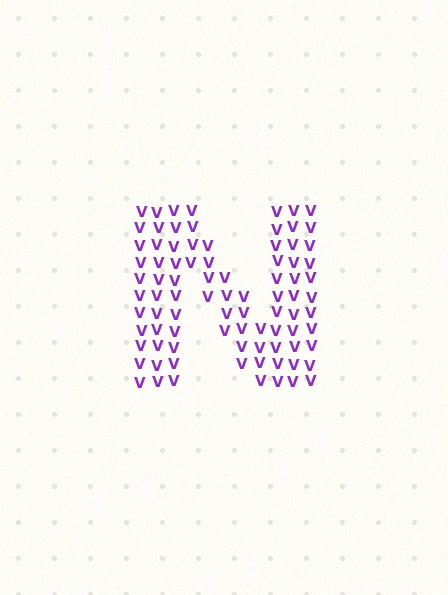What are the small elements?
The small elements are letter V's.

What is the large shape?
The large shape is the letter N.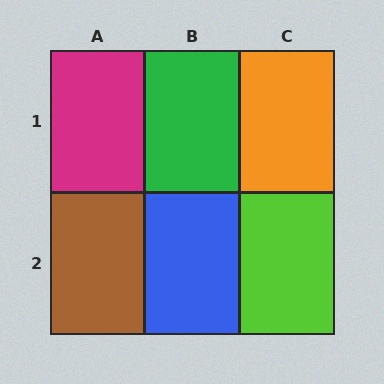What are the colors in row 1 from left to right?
Magenta, green, orange.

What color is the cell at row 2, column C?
Lime.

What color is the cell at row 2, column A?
Brown.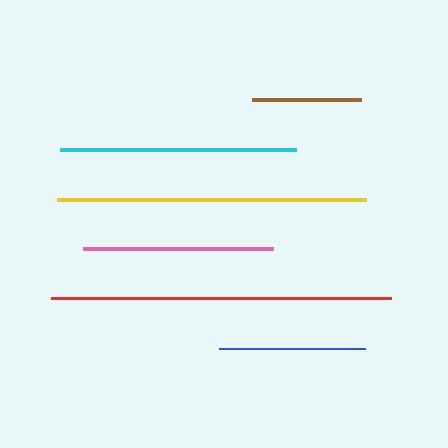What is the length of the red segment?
The red segment is approximately 341 pixels long.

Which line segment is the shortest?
The brown line is the shortest at approximately 109 pixels.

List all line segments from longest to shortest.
From longest to shortest: red, yellow, cyan, pink, blue, brown.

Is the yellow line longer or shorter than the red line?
The red line is longer than the yellow line.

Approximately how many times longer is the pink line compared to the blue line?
The pink line is approximately 1.3 times the length of the blue line.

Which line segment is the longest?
The red line is the longest at approximately 341 pixels.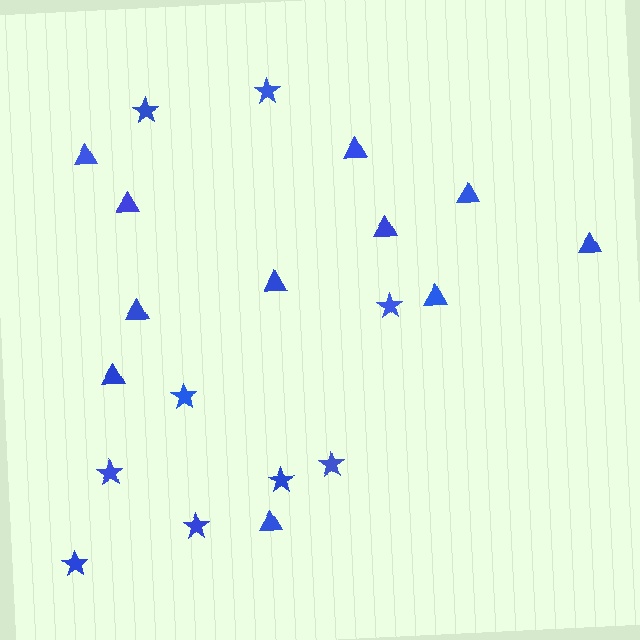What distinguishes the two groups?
There are 2 groups: one group of stars (9) and one group of triangles (11).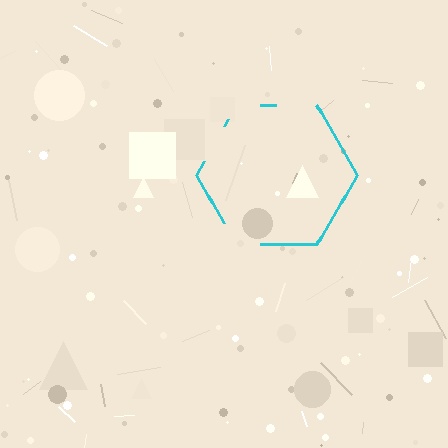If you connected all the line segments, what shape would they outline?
They would outline a hexagon.